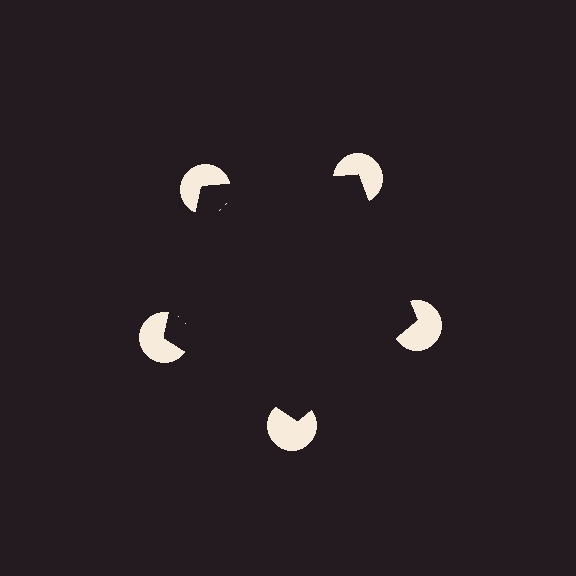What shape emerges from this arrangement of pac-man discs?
An illusory pentagon — its edges are inferred from the aligned wedge cuts in the pac-man discs, not physically drawn.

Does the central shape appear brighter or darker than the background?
It typically appears slightly darker than the background, even though no actual brightness change is drawn.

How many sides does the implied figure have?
5 sides.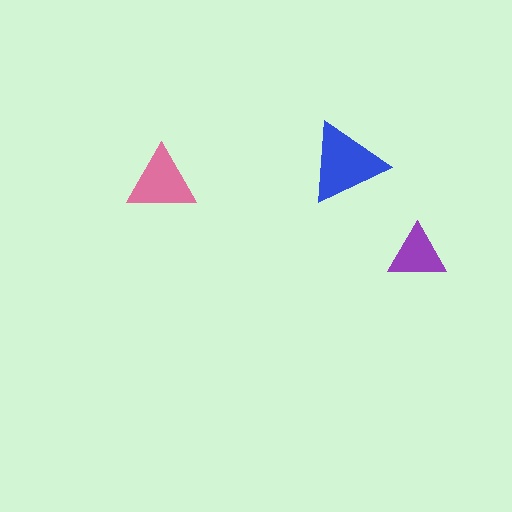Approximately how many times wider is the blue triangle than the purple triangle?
About 1.5 times wider.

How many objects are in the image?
There are 3 objects in the image.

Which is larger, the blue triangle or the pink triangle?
The blue one.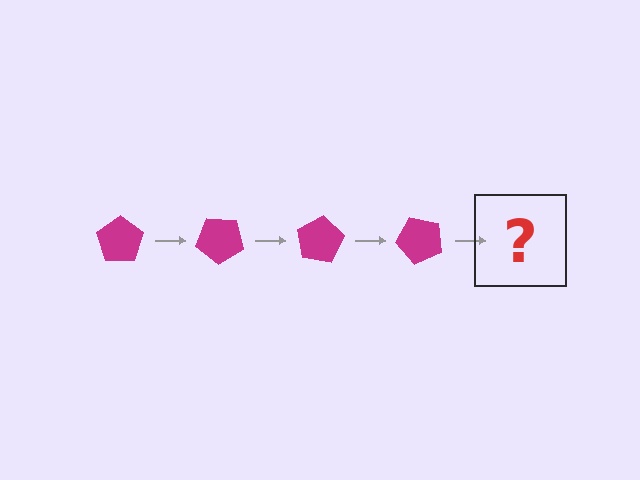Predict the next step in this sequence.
The next step is a magenta pentagon rotated 160 degrees.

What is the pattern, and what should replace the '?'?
The pattern is that the pentagon rotates 40 degrees each step. The '?' should be a magenta pentagon rotated 160 degrees.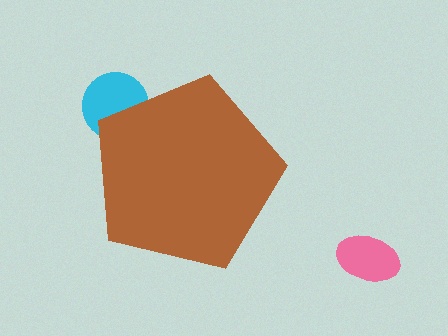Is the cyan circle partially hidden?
Yes, the cyan circle is partially hidden behind the brown pentagon.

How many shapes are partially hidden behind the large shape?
2 shapes are partially hidden.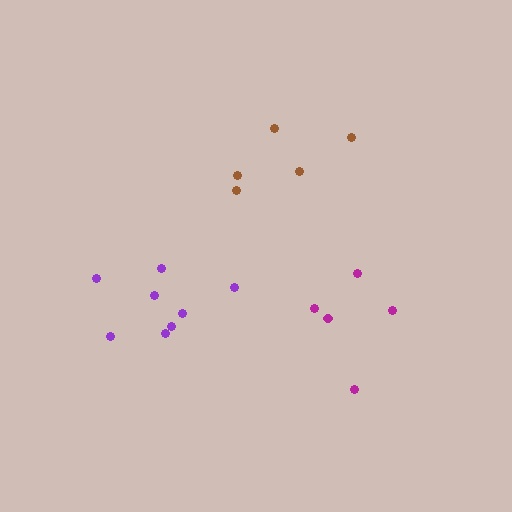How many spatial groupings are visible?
There are 3 spatial groupings.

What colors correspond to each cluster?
The clusters are colored: brown, magenta, purple.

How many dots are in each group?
Group 1: 5 dots, Group 2: 5 dots, Group 3: 8 dots (18 total).